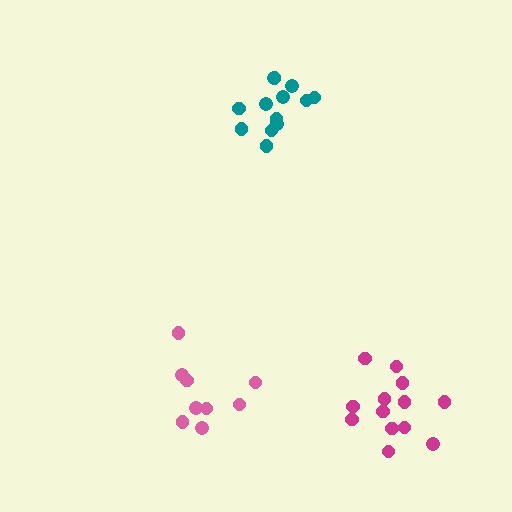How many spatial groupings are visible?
There are 3 spatial groupings.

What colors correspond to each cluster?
The clusters are colored: teal, magenta, pink.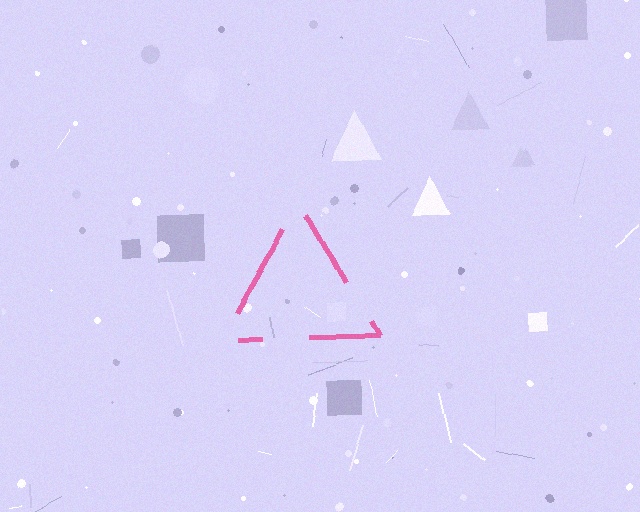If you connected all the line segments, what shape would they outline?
They would outline a triangle.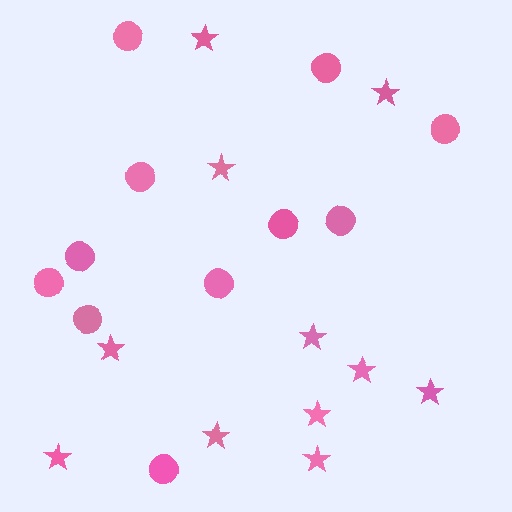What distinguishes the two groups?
There are 2 groups: one group of circles (11) and one group of stars (11).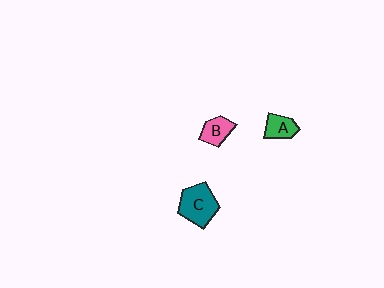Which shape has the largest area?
Shape C (teal).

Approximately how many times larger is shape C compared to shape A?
Approximately 1.8 times.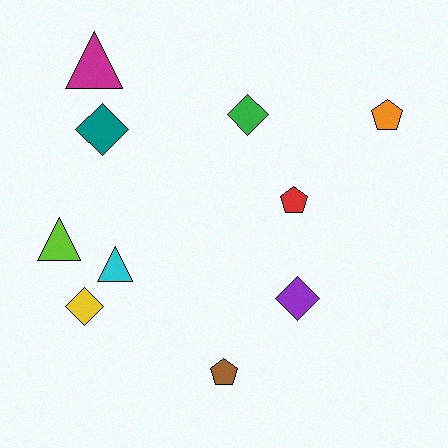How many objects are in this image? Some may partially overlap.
There are 10 objects.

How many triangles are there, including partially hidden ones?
There are 3 triangles.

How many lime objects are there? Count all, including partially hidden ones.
There is 1 lime object.